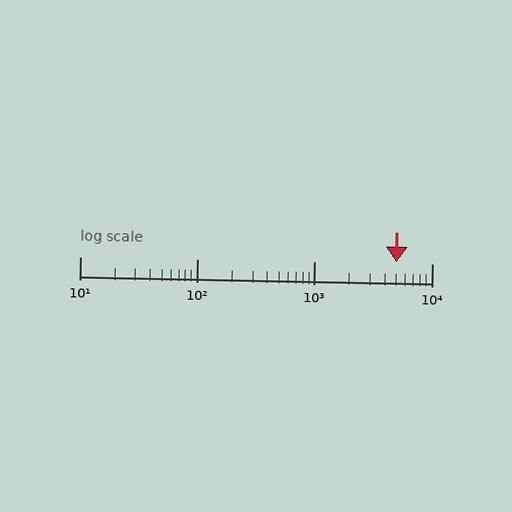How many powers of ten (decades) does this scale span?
The scale spans 3 decades, from 10 to 10000.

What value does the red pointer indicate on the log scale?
The pointer indicates approximately 5000.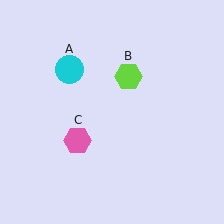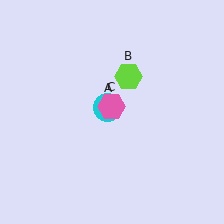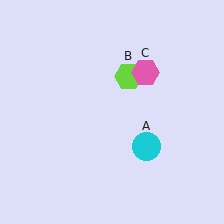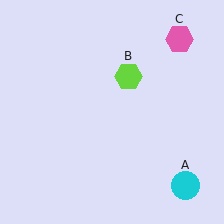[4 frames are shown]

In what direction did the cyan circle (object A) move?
The cyan circle (object A) moved down and to the right.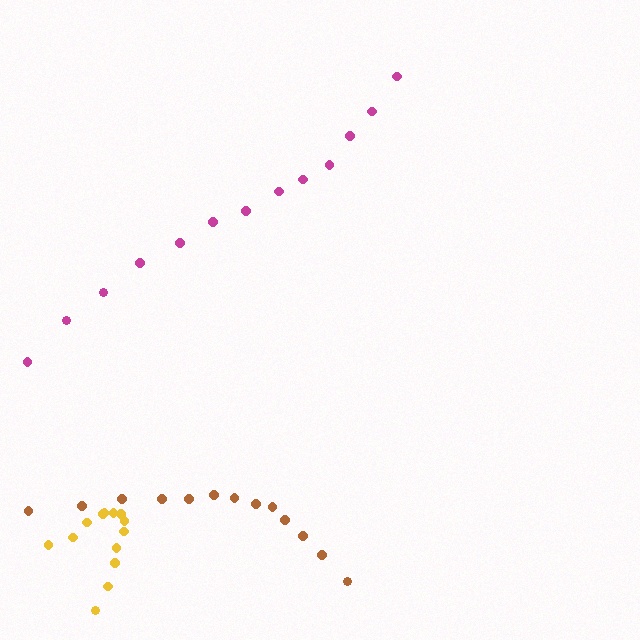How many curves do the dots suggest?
There are 3 distinct paths.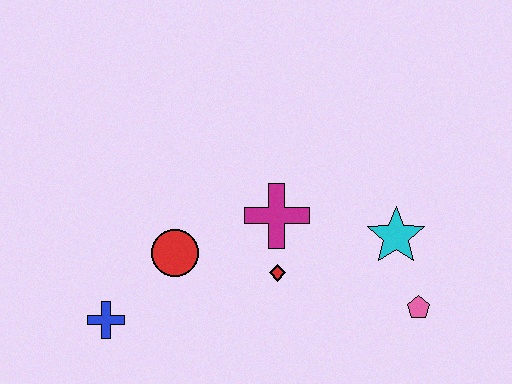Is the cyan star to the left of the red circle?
No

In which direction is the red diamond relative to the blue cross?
The red diamond is to the right of the blue cross.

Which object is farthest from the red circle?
The pink pentagon is farthest from the red circle.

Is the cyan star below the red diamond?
No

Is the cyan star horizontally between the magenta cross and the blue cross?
No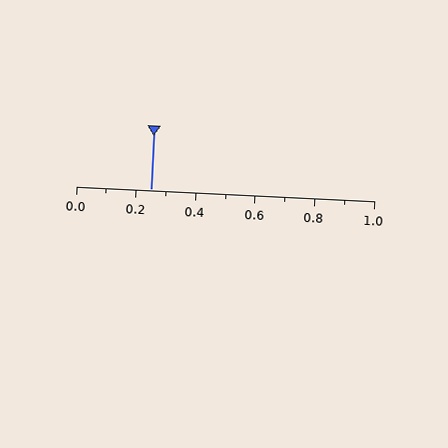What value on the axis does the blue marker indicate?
The marker indicates approximately 0.25.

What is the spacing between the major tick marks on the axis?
The major ticks are spaced 0.2 apart.